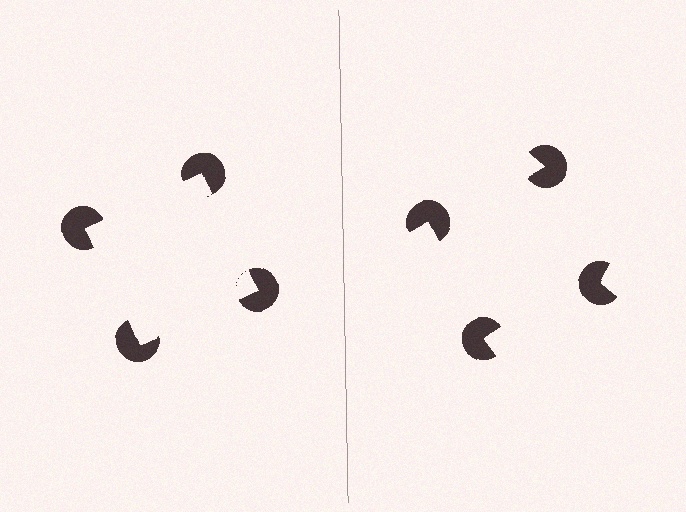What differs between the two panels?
The pac-man discs are positioned identically on both sides; only the wedge orientations differ. On the left they align to a square; on the right they are misaligned.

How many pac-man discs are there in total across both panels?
8 — 4 on each side.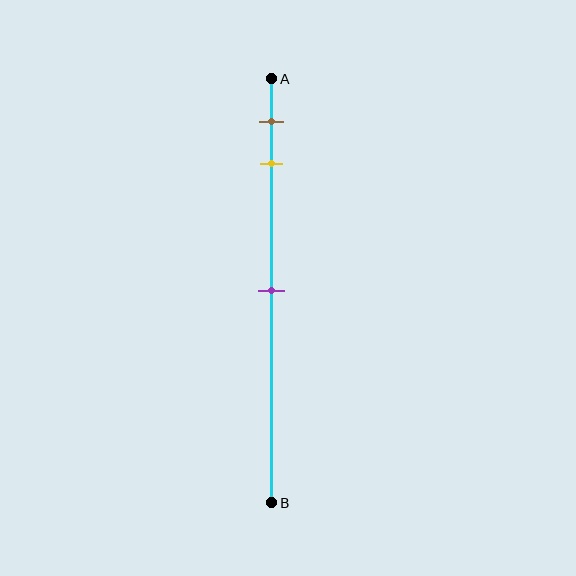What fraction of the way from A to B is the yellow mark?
The yellow mark is approximately 20% (0.2) of the way from A to B.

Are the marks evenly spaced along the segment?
No, the marks are not evenly spaced.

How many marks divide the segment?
There are 3 marks dividing the segment.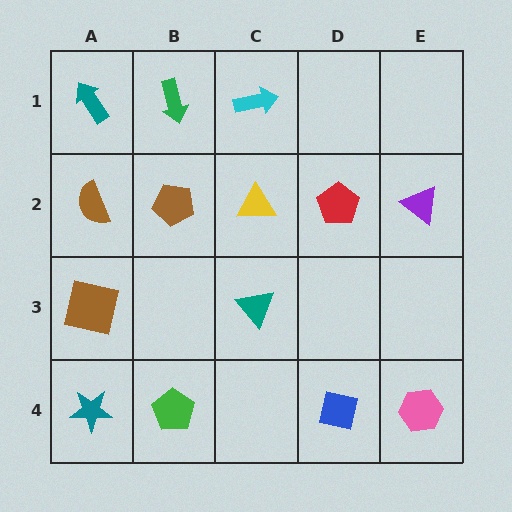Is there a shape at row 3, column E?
No, that cell is empty.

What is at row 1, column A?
A teal arrow.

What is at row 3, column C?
A teal triangle.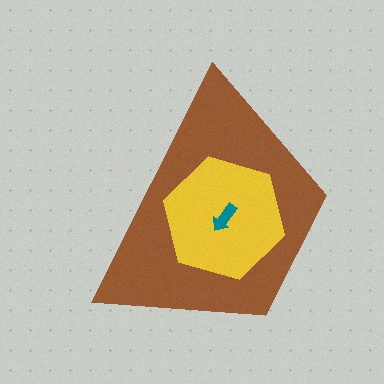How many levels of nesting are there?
3.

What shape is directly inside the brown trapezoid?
The yellow hexagon.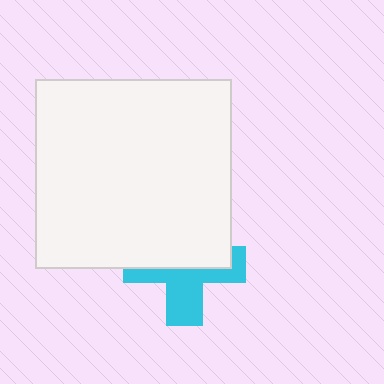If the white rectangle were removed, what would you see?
You would see the complete cyan cross.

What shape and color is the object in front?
The object in front is a white rectangle.